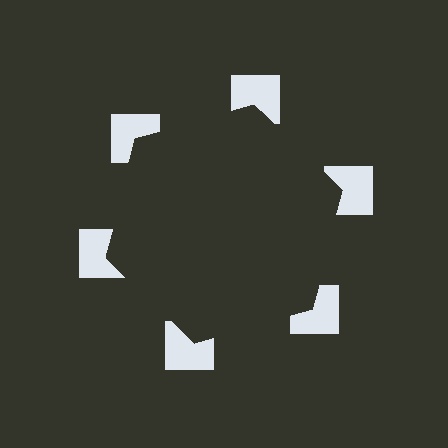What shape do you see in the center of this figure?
An illusory hexagon — its edges are inferred from the aligned wedge cuts in the notched squares, not physically drawn.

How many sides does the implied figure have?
6 sides.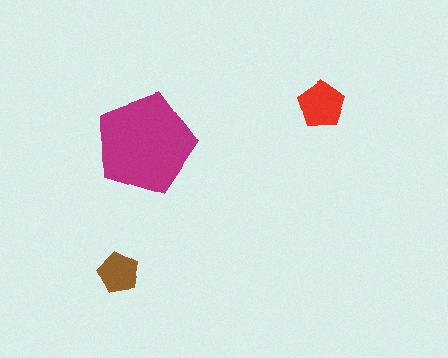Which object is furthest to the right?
The red pentagon is rightmost.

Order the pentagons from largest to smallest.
the magenta one, the red one, the brown one.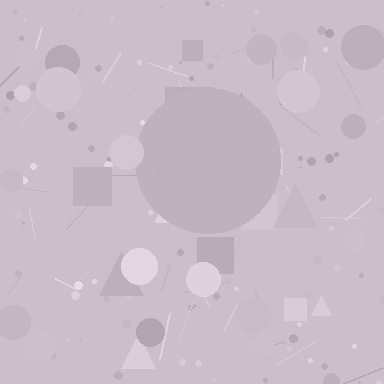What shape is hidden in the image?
A circle is hidden in the image.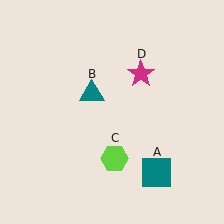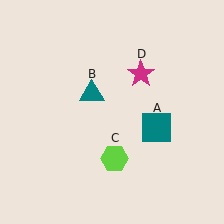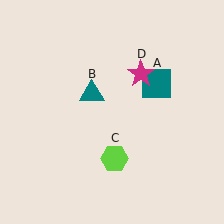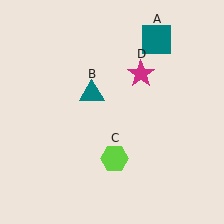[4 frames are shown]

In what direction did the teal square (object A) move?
The teal square (object A) moved up.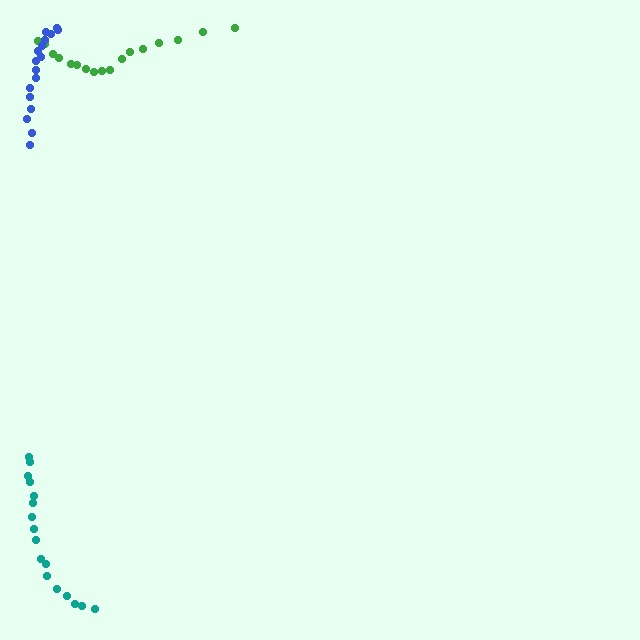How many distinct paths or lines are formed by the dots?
There are 3 distinct paths.